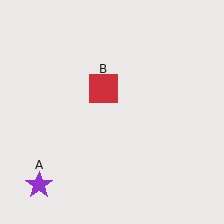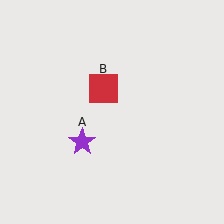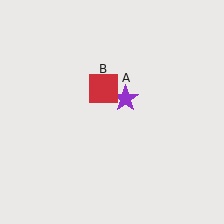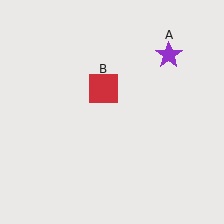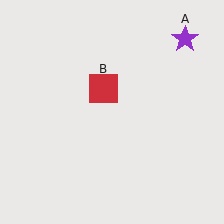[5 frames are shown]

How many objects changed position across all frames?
1 object changed position: purple star (object A).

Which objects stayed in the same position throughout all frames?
Red square (object B) remained stationary.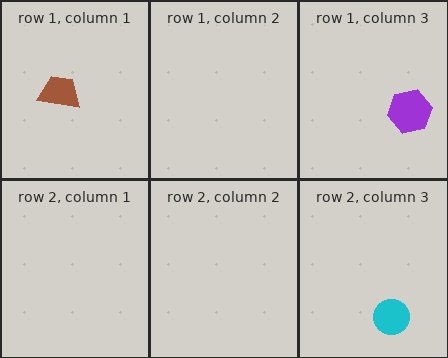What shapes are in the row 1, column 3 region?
The purple hexagon.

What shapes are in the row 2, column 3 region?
The cyan circle.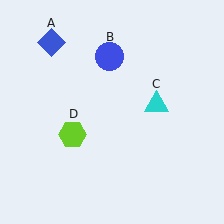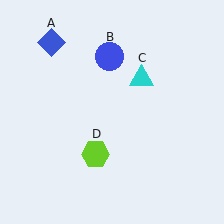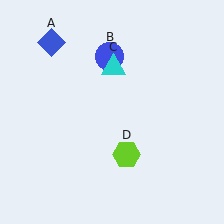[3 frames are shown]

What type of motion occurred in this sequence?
The cyan triangle (object C), lime hexagon (object D) rotated counterclockwise around the center of the scene.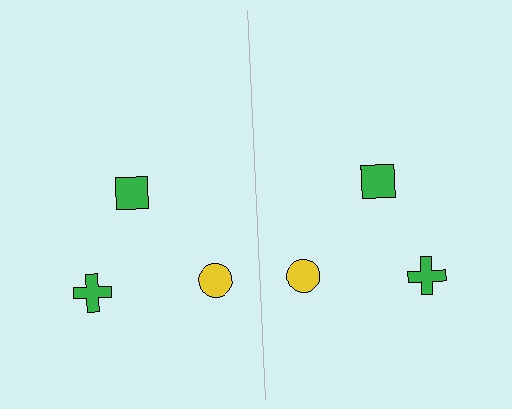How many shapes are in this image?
There are 6 shapes in this image.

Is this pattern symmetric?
Yes, this pattern has bilateral (reflection) symmetry.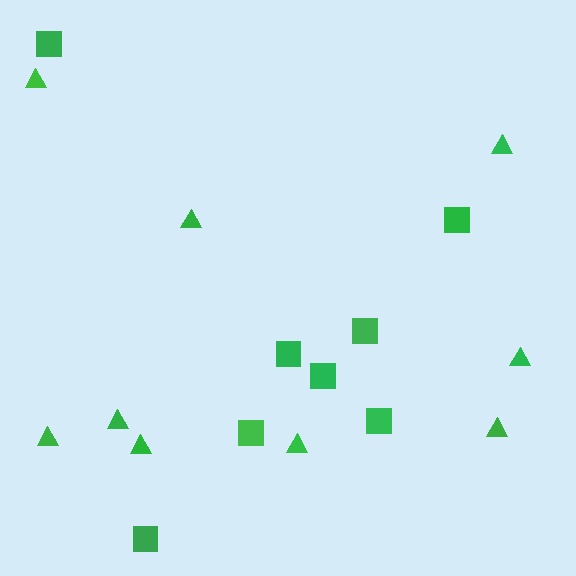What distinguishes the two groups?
There are 2 groups: one group of squares (8) and one group of triangles (9).